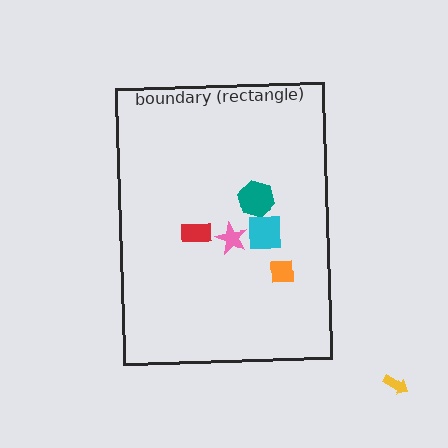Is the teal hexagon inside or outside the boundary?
Inside.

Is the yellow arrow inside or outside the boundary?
Outside.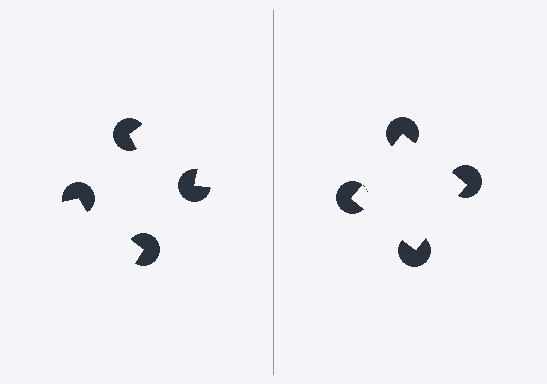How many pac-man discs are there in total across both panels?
8 — 4 on each side.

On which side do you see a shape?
An illusory square appears on the right side. On the left side the wedge cuts are rotated, so no coherent shape forms.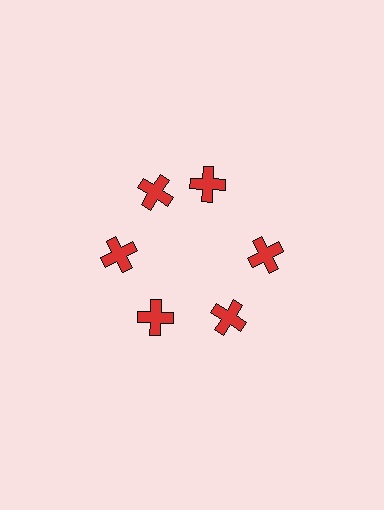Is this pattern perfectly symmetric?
No. The 6 red crosses are arranged in a ring, but one element near the 1 o'clock position is rotated out of alignment along the ring, breaking the 6-fold rotational symmetry.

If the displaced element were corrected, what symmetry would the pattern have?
It would have 6-fold rotational symmetry — the pattern would map onto itself every 60 degrees.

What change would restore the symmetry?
The symmetry would be restored by rotating it back into even spacing with its neighbors so that all 6 crosses sit at equal angles and equal distance from the center.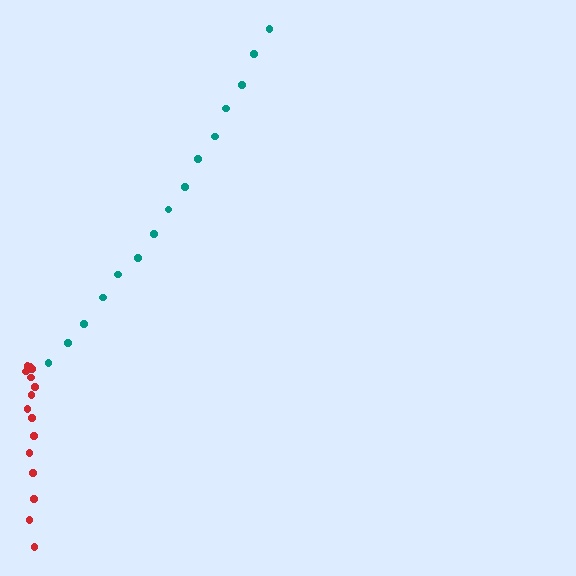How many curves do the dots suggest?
There are 2 distinct paths.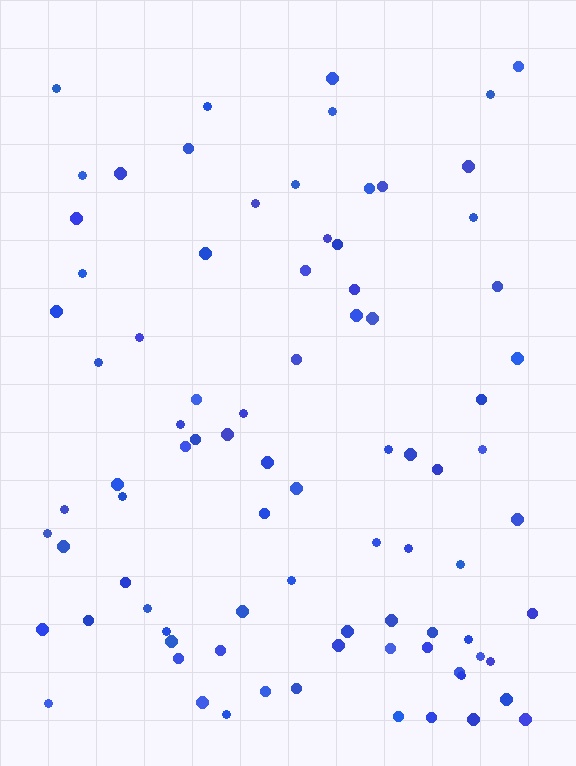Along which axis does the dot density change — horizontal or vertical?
Vertical.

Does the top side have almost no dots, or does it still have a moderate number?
Still a moderate number, just noticeably fewer than the bottom.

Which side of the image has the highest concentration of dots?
The bottom.